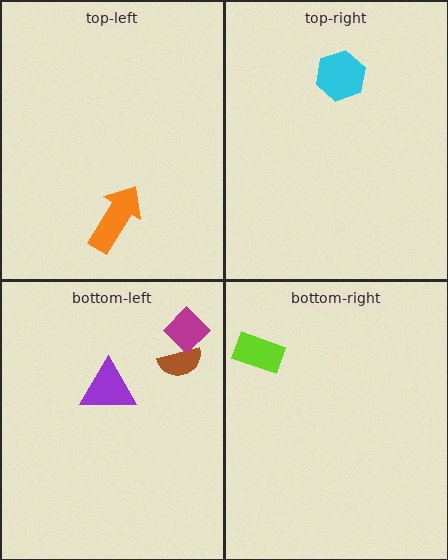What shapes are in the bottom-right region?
The lime rectangle.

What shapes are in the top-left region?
The orange arrow.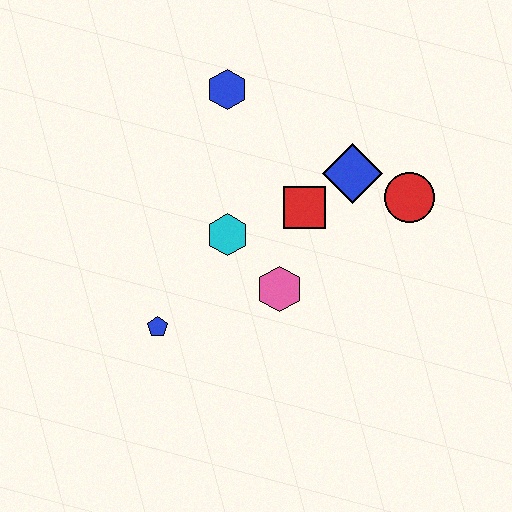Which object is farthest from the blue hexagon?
The blue pentagon is farthest from the blue hexagon.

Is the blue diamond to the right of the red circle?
No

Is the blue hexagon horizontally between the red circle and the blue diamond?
No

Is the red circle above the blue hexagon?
No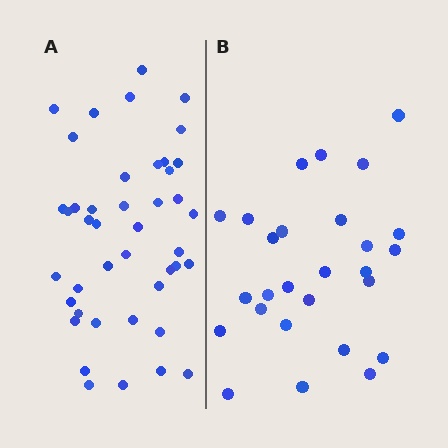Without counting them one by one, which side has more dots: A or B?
Region A (the left region) has more dots.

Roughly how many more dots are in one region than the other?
Region A has approximately 15 more dots than region B.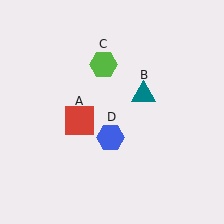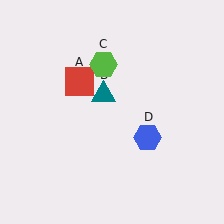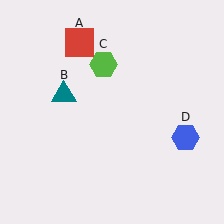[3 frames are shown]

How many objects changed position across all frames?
3 objects changed position: red square (object A), teal triangle (object B), blue hexagon (object D).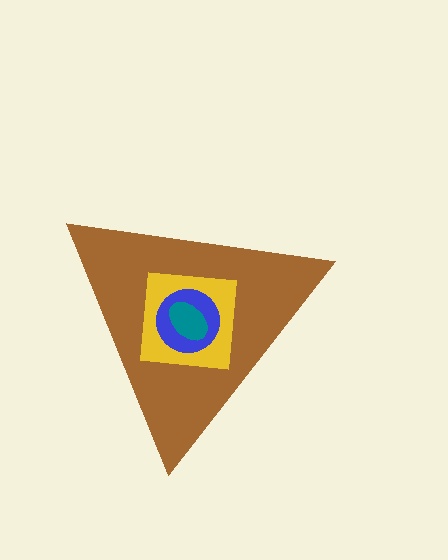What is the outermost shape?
The brown triangle.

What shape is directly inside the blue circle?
The teal ellipse.